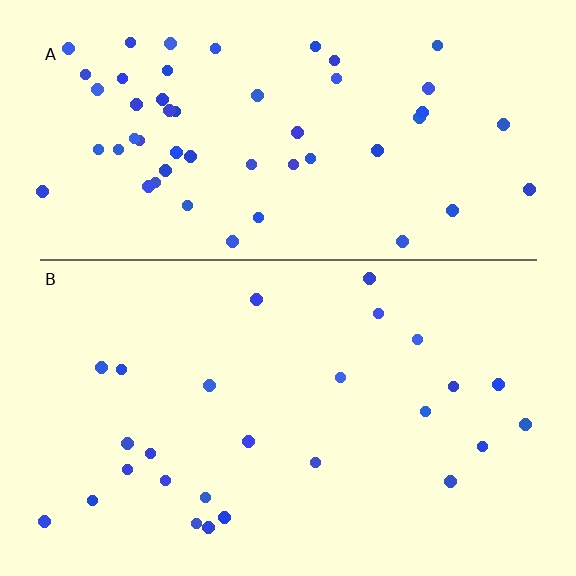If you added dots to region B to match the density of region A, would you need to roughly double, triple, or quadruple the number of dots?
Approximately double.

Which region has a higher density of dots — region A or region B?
A (the top).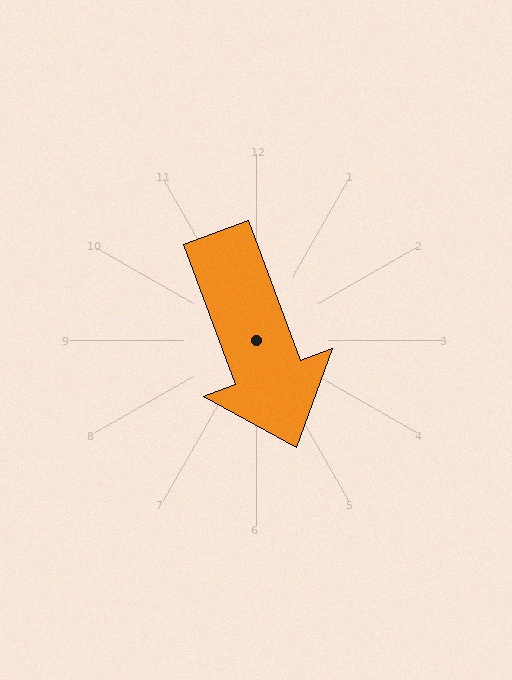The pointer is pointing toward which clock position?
Roughly 5 o'clock.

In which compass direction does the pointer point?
South.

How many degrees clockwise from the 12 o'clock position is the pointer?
Approximately 160 degrees.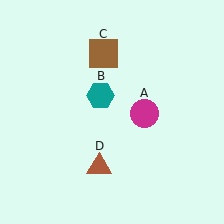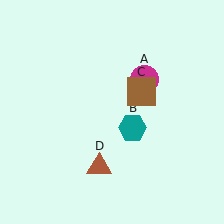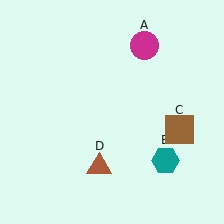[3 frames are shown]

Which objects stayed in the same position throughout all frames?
Brown triangle (object D) remained stationary.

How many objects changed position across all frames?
3 objects changed position: magenta circle (object A), teal hexagon (object B), brown square (object C).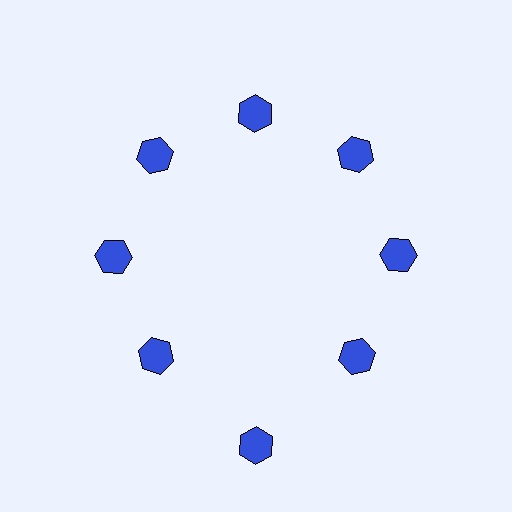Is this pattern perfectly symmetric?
No. The 8 blue hexagons are arranged in a ring, but one element near the 6 o'clock position is pushed outward from the center, breaking the 8-fold rotational symmetry.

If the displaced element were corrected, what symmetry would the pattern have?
It would have 8-fold rotational symmetry — the pattern would map onto itself every 45 degrees.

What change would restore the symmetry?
The symmetry would be restored by moving it inward, back onto the ring so that all 8 hexagons sit at equal angles and equal distance from the center.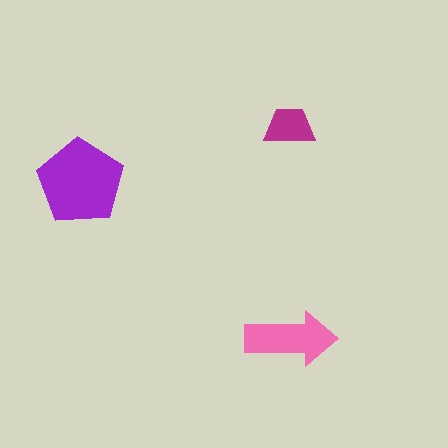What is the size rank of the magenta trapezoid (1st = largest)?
3rd.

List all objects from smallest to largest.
The magenta trapezoid, the pink arrow, the purple pentagon.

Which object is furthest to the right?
The pink arrow is rightmost.